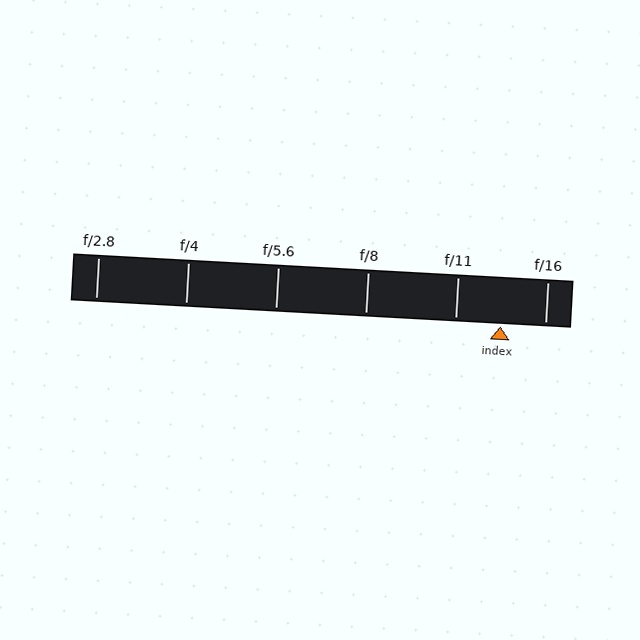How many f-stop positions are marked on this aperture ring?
There are 6 f-stop positions marked.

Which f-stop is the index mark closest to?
The index mark is closest to f/16.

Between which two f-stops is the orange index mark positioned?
The index mark is between f/11 and f/16.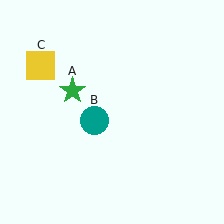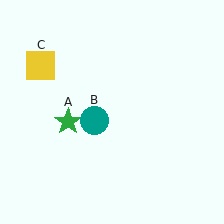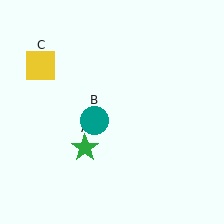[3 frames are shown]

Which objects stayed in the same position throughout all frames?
Teal circle (object B) and yellow square (object C) remained stationary.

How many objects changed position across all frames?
1 object changed position: green star (object A).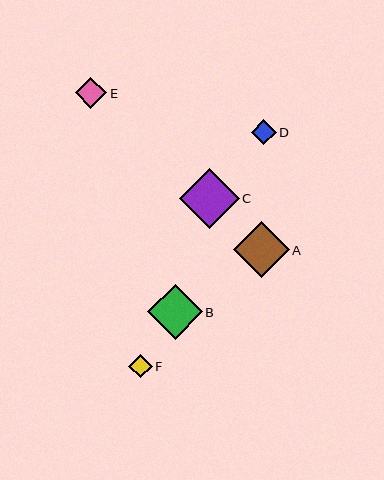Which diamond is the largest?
Diamond C is the largest with a size of approximately 60 pixels.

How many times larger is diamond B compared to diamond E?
Diamond B is approximately 1.7 times the size of diamond E.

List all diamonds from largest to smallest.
From largest to smallest: C, A, B, E, D, F.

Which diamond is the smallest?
Diamond F is the smallest with a size of approximately 23 pixels.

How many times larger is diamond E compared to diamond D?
Diamond E is approximately 1.3 times the size of diamond D.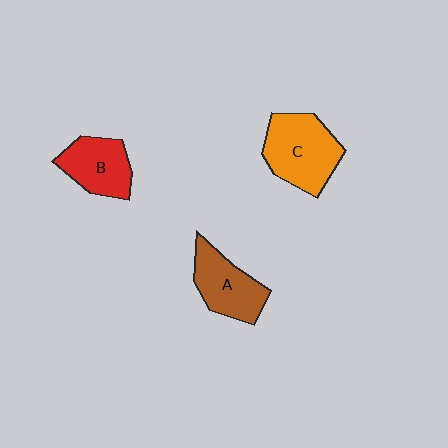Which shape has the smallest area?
Shape B (red).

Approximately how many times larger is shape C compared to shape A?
Approximately 1.3 times.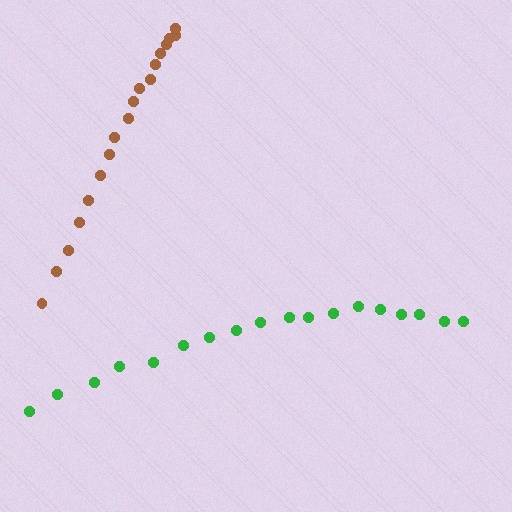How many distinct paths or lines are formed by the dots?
There are 2 distinct paths.